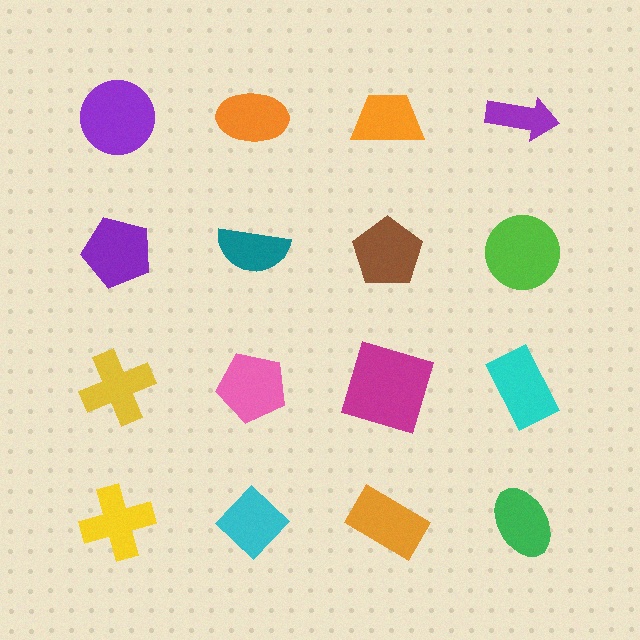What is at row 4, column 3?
An orange rectangle.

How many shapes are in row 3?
4 shapes.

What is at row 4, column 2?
A cyan diamond.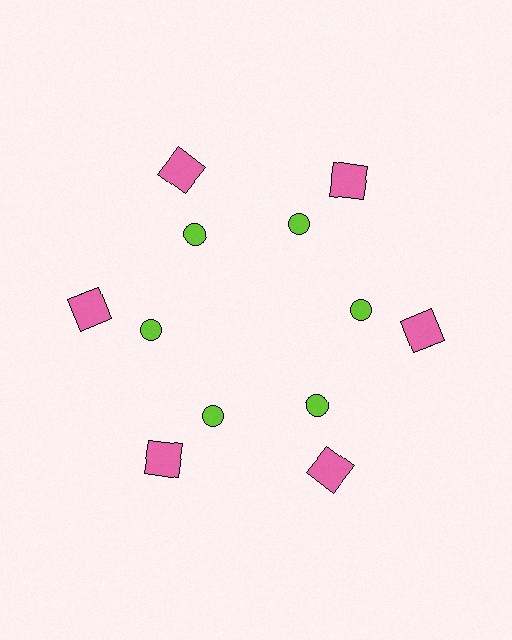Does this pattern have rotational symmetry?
Yes, this pattern has 6-fold rotational symmetry. It looks the same after rotating 60 degrees around the center.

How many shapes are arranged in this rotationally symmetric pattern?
There are 12 shapes, arranged in 6 groups of 2.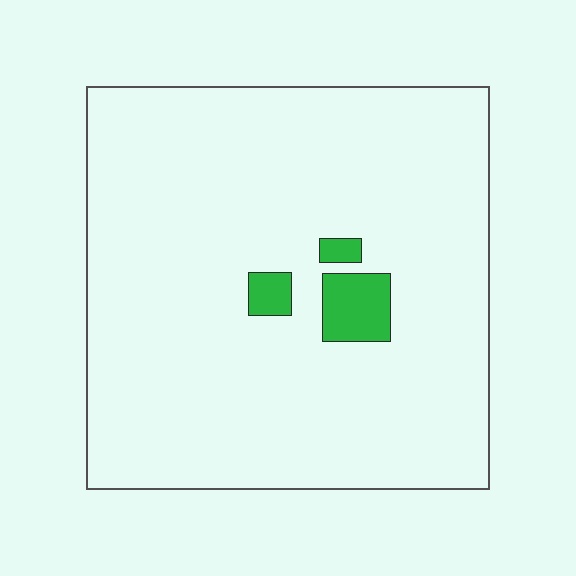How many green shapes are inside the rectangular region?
3.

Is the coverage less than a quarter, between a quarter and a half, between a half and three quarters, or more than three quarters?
Less than a quarter.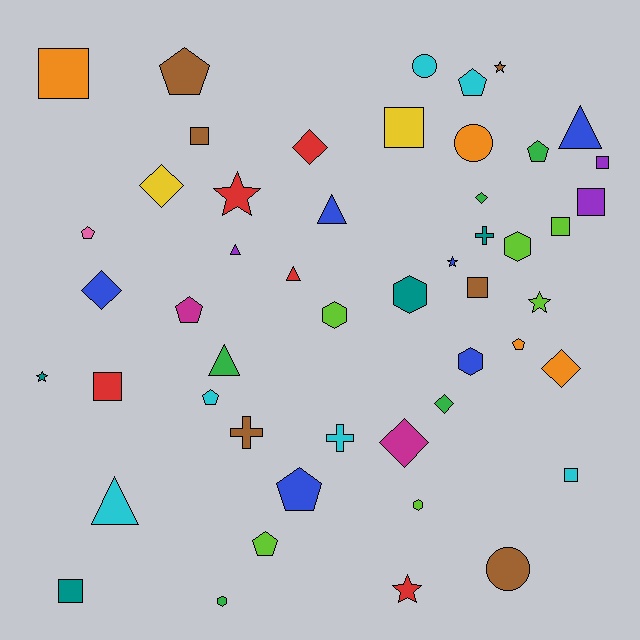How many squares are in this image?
There are 10 squares.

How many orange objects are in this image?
There are 4 orange objects.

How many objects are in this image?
There are 50 objects.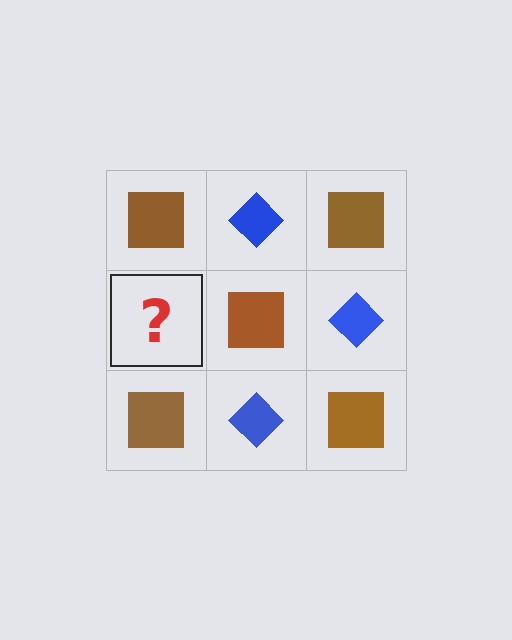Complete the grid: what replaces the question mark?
The question mark should be replaced with a blue diamond.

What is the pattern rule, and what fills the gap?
The rule is that it alternates brown square and blue diamond in a checkerboard pattern. The gap should be filled with a blue diamond.